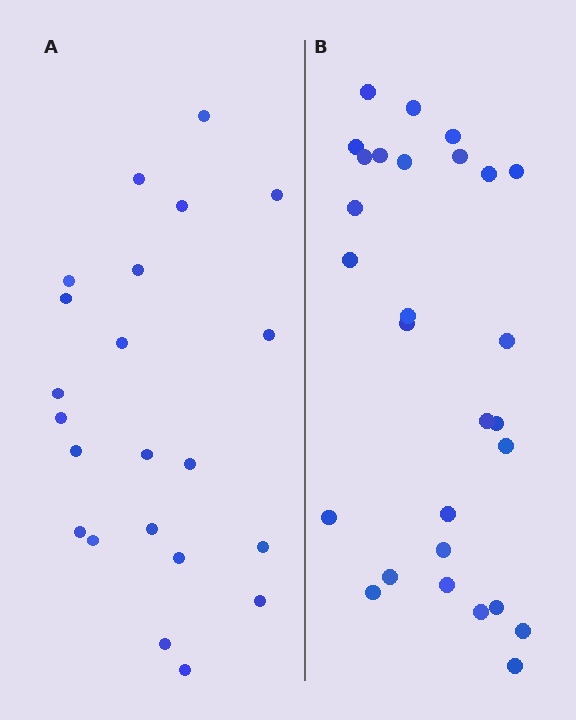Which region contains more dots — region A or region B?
Region B (the right region) has more dots.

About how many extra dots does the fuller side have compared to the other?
Region B has about 6 more dots than region A.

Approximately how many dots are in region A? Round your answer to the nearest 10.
About 20 dots. (The exact count is 22, which rounds to 20.)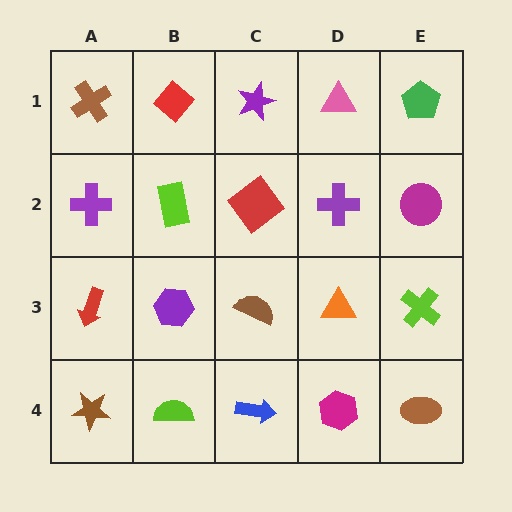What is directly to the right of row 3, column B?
A brown semicircle.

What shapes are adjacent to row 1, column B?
A lime rectangle (row 2, column B), a brown cross (row 1, column A), a purple star (row 1, column C).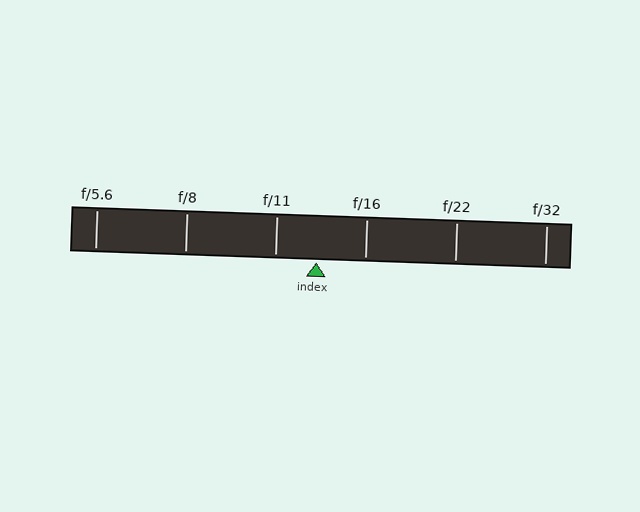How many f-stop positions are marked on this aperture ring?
There are 6 f-stop positions marked.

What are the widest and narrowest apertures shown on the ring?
The widest aperture shown is f/5.6 and the narrowest is f/32.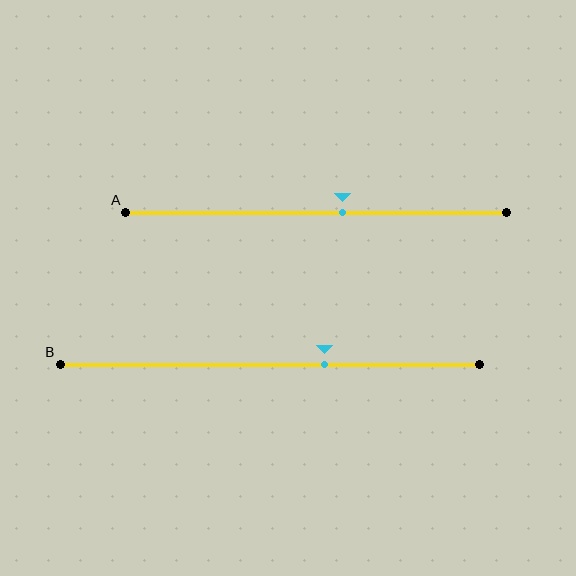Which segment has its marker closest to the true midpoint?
Segment A has its marker closest to the true midpoint.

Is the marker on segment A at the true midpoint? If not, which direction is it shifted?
No, the marker on segment A is shifted to the right by about 7% of the segment length.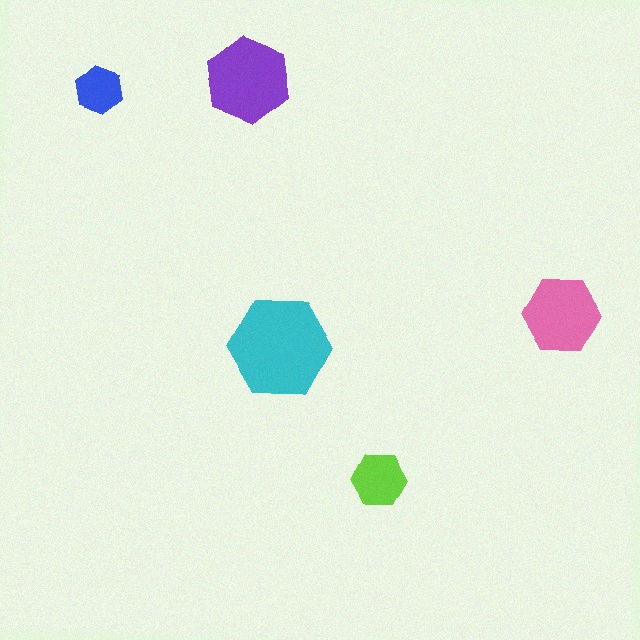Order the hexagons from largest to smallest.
the cyan one, the purple one, the pink one, the lime one, the blue one.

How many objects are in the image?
There are 5 objects in the image.